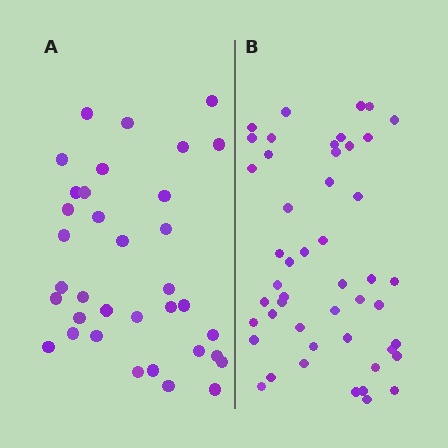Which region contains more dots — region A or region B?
Region B (the right region) has more dots.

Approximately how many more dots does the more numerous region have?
Region B has approximately 15 more dots than region A.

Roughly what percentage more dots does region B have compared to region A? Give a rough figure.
About 35% more.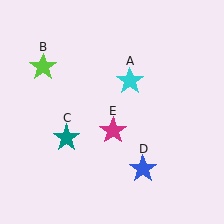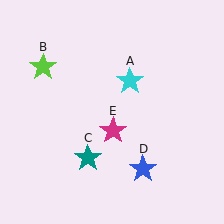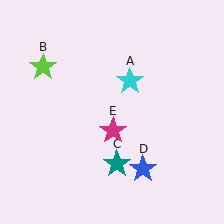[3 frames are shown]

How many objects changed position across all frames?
1 object changed position: teal star (object C).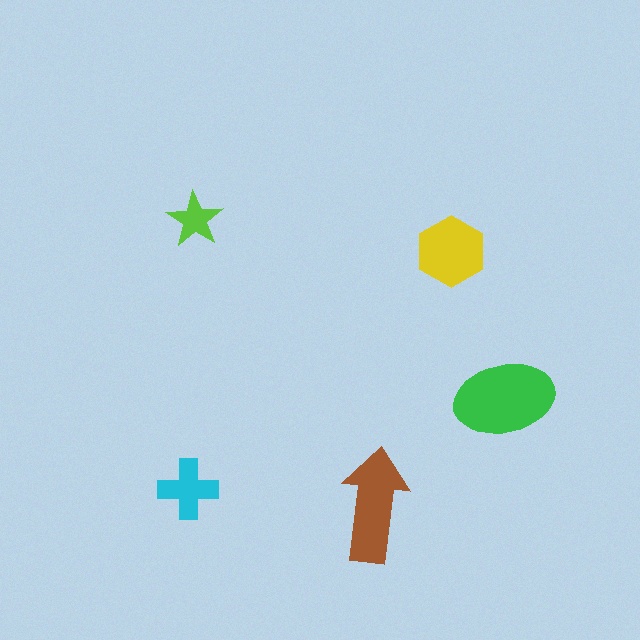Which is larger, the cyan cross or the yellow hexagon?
The yellow hexagon.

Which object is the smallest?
The lime star.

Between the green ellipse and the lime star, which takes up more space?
The green ellipse.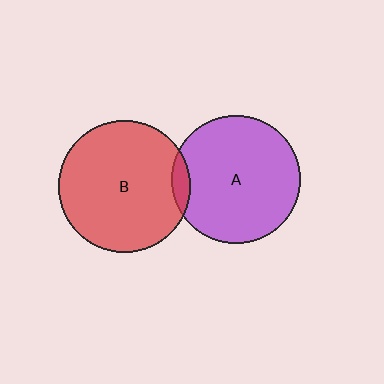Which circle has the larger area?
Circle B (red).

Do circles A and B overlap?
Yes.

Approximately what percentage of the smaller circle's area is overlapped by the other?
Approximately 5%.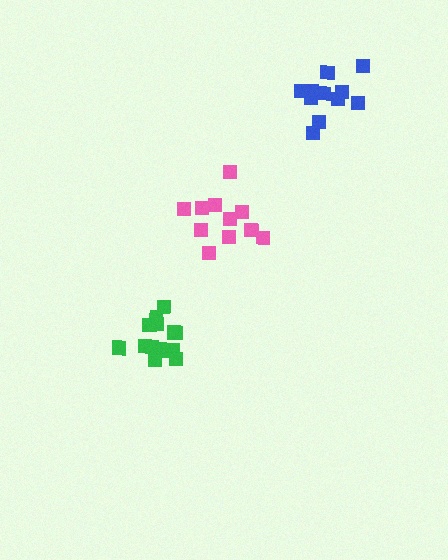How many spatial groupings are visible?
There are 3 spatial groupings.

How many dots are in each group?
Group 1: 16 dots, Group 2: 11 dots, Group 3: 11 dots (38 total).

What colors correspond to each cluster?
The clusters are colored: green, blue, pink.